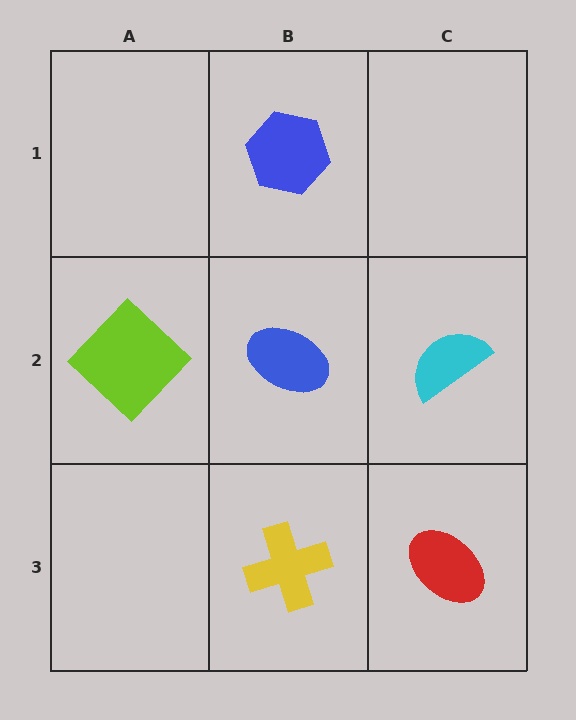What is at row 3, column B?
A yellow cross.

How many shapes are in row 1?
1 shape.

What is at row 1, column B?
A blue hexagon.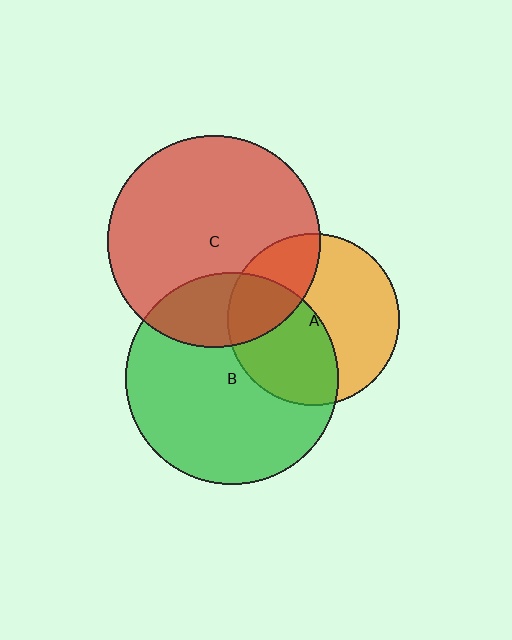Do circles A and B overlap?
Yes.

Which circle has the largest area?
Circle C (red).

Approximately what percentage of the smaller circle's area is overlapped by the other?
Approximately 45%.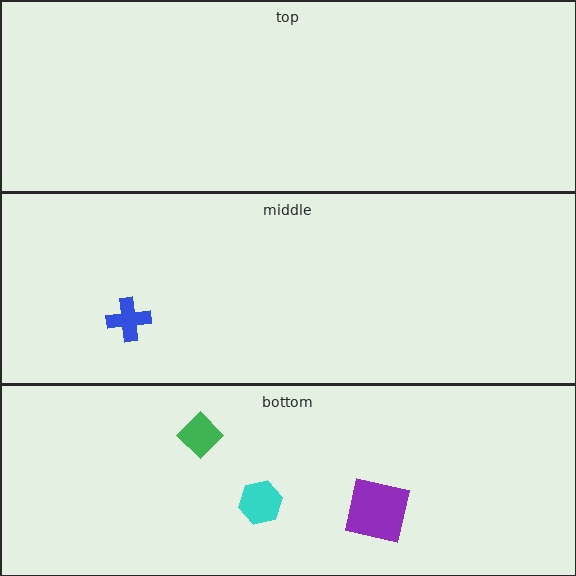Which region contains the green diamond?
The bottom region.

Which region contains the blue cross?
The middle region.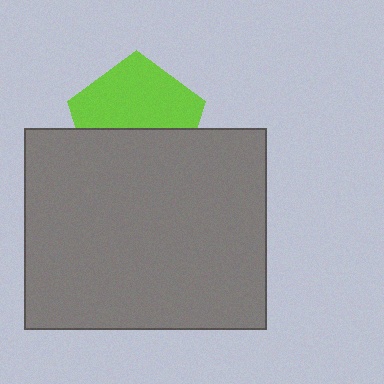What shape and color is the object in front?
The object in front is a gray rectangle.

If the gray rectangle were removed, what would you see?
You would see the complete lime pentagon.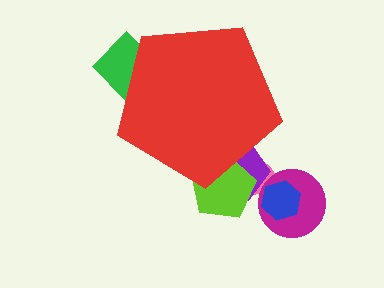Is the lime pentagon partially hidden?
Yes, the lime pentagon is partially hidden behind the red pentagon.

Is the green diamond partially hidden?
Yes, the green diamond is partially hidden behind the red pentagon.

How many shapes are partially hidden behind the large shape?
4 shapes are partially hidden.